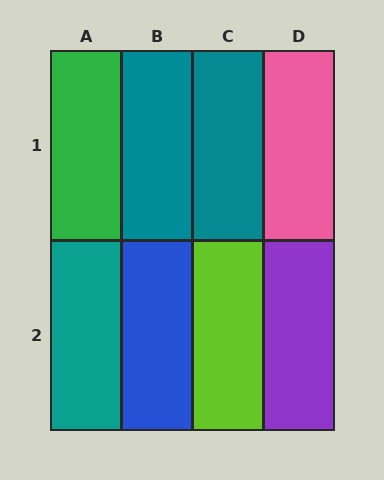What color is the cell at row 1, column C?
Teal.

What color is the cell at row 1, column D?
Pink.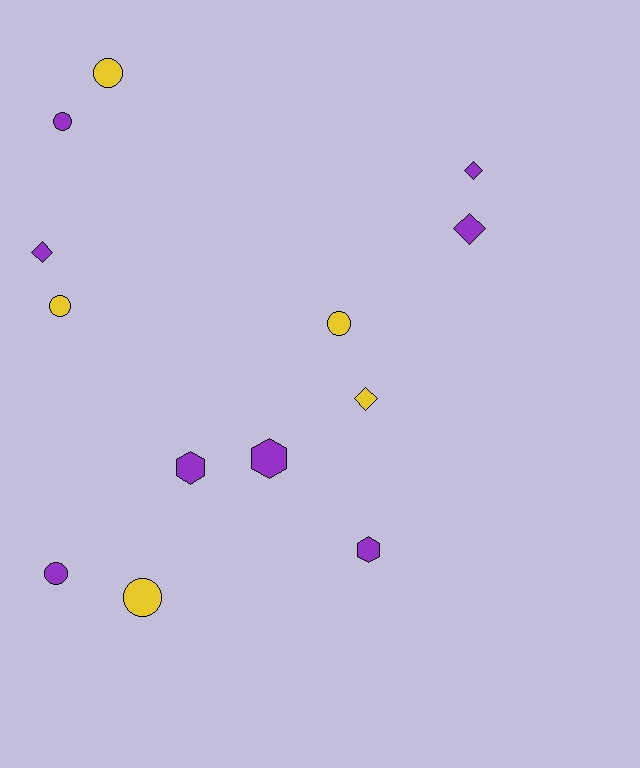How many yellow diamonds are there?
There is 1 yellow diamond.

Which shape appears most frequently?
Circle, with 6 objects.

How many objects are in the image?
There are 13 objects.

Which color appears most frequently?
Purple, with 8 objects.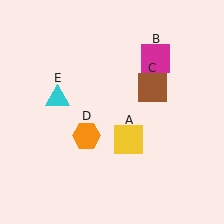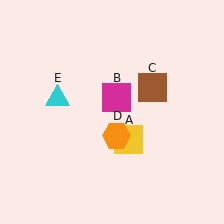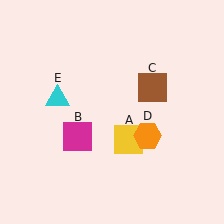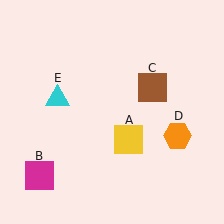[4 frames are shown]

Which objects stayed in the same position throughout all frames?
Yellow square (object A) and brown square (object C) and cyan triangle (object E) remained stationary.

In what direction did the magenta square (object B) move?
The magenta square (object B) moved down and to the left.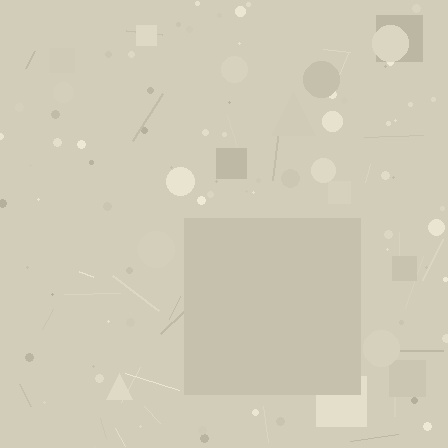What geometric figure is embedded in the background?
A square is embedded in the background.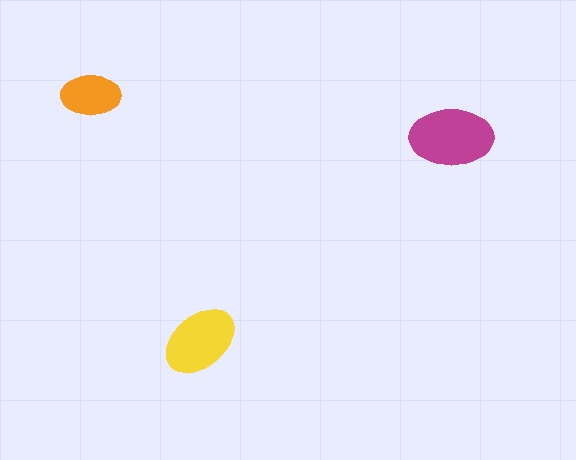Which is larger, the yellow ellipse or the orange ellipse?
The yellow one.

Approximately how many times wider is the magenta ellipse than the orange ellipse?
About 1.5 times wider.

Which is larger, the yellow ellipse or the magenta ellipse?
The magenta one.